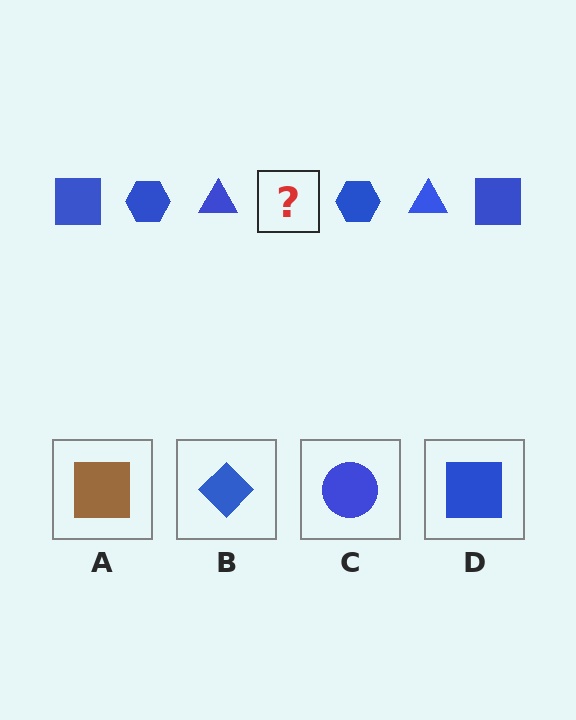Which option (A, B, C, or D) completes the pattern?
D.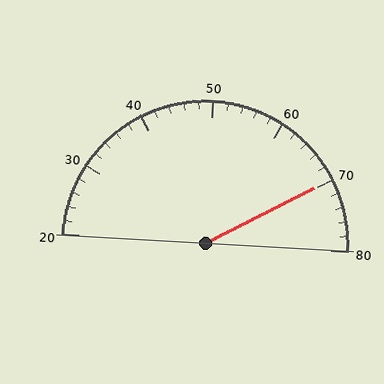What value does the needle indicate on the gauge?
The needle indicates approximately 70.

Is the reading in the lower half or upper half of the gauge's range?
The reading is in the upper half of the range (20 to 80).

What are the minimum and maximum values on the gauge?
The gauge ranges from 20 to 80.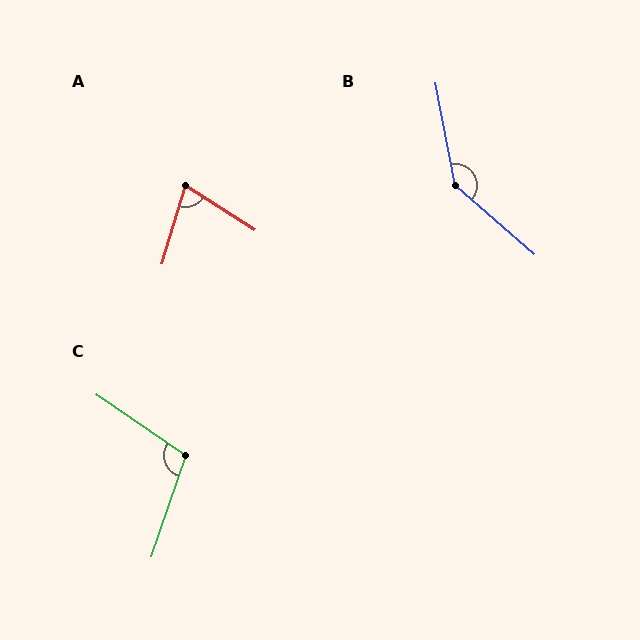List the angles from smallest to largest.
A (74°), C (106°), B (142°).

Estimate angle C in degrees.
Approximately 106 degrees.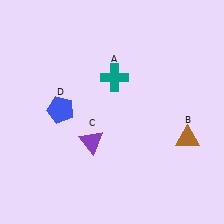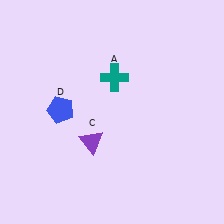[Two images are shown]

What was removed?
The brown triangle (B) was removed in Image 2.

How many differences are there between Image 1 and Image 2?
There is 1 difference between the two images.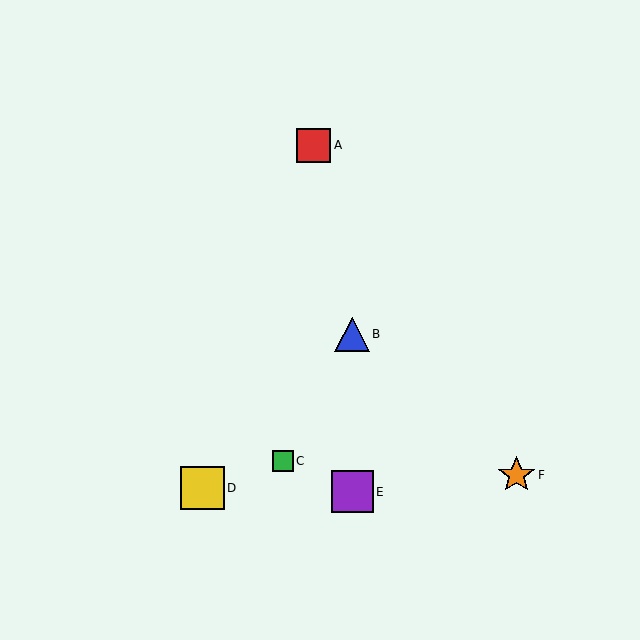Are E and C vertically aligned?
No, E is at x≈352 and C is at x≈283.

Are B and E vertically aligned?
Yes, both are at x≈352.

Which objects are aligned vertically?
Objects B, E are aligned vertically.